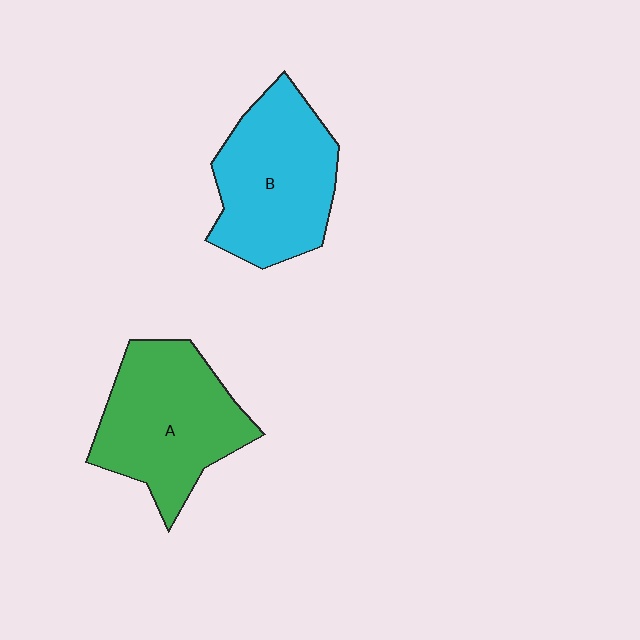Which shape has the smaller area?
Shape B (cyan).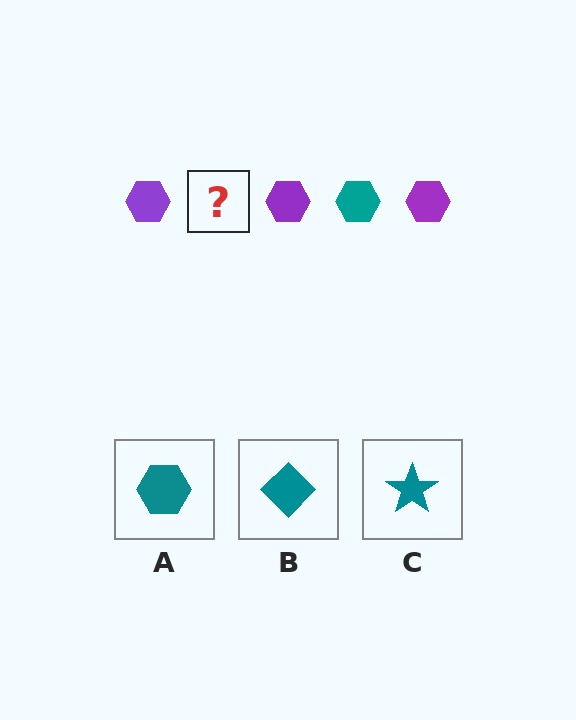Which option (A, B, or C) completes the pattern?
A.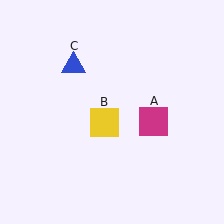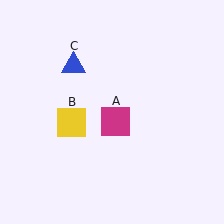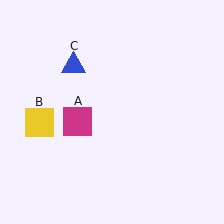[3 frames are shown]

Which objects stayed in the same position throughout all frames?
Blue triangle (object C) remained stationary.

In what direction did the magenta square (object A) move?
The magenta square (object A) moved left.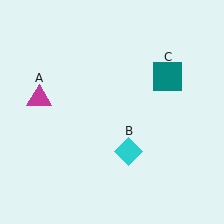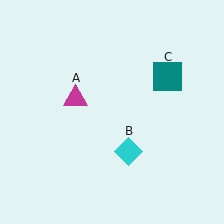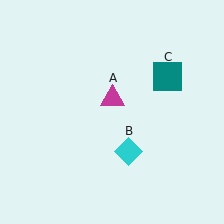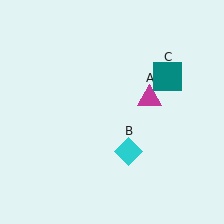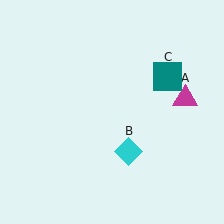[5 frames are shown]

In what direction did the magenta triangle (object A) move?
The magenta triangle (object A) moved right.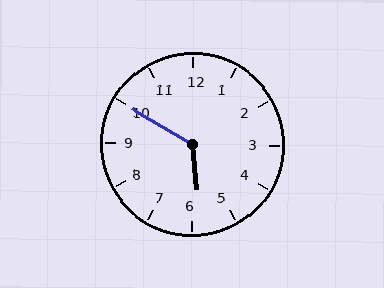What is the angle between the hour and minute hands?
Approximately 125 degrees.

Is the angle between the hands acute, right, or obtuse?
It is obtuse.